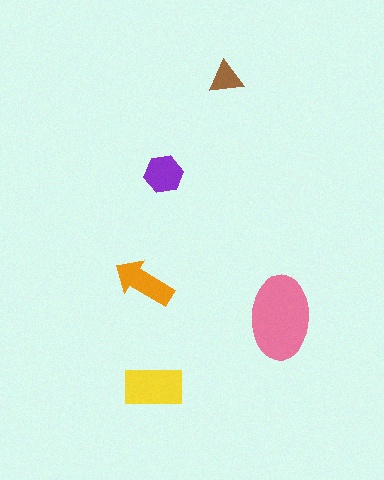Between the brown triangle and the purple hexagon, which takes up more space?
The purple hexagon.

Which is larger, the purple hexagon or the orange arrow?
The orange arrow.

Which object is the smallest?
The brown triangle.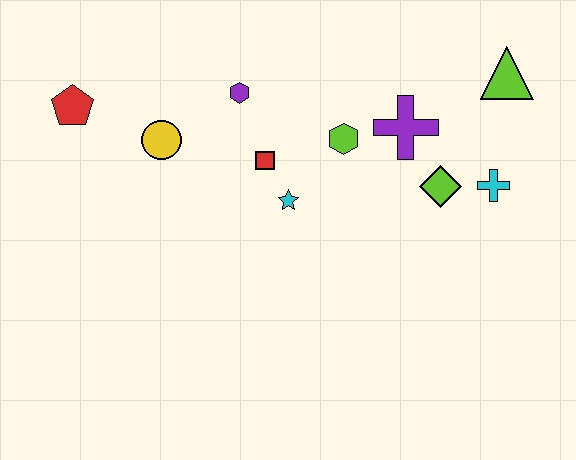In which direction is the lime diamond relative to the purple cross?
The lime diamond is below the purple cross.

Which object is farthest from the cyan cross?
The red pentagon is farthest from the cyan cross.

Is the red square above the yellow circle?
No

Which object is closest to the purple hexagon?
The red square is closest to the purple hexagon.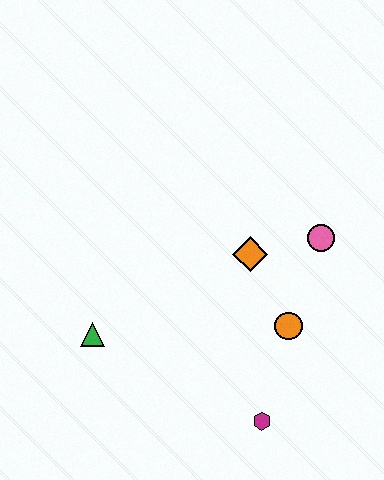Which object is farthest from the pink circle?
The green triangle is farthest from the pink circle.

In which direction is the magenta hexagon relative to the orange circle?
The magenta hexagon is below the orange circle.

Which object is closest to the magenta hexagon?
The orange circle is closest to the magenta hexagon.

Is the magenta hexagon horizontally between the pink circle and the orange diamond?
Yes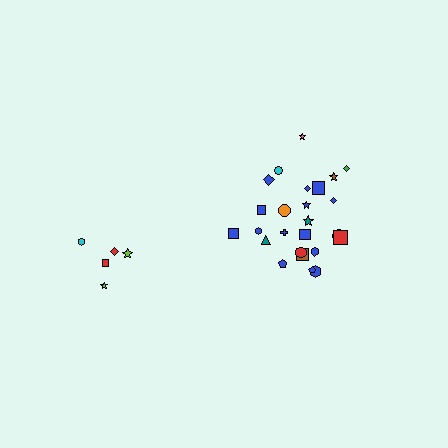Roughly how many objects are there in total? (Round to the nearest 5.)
Roughly 30 objects in total.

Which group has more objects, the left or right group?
The right group.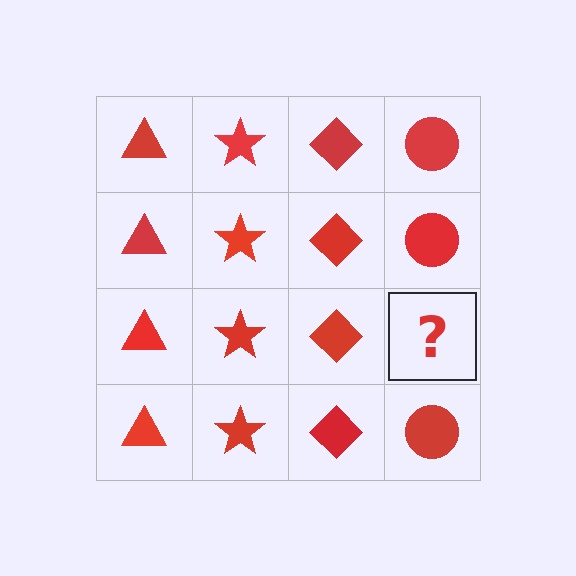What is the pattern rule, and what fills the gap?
The rule is that each column has a consistent shape. The gap should be filled with a red circle.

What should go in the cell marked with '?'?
The missing cell should contain a red circle.